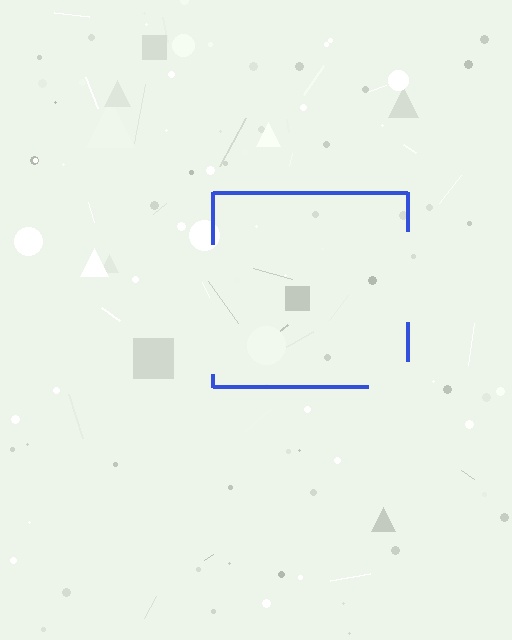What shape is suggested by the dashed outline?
The dashed outline suggests a square.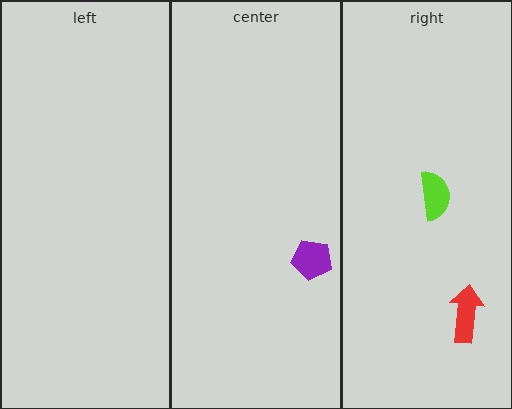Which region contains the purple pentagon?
The center region.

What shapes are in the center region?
The purple pentagon.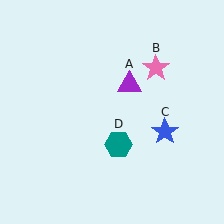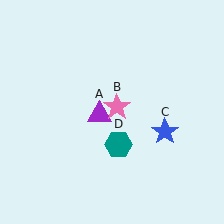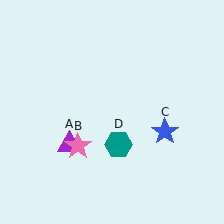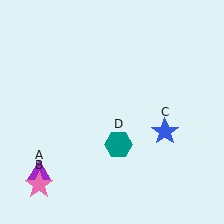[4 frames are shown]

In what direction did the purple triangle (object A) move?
The purple triangle (object A) moved down and to the left.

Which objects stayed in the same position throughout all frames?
Blue star (object C) and teal hexagon (object D) remained stationary.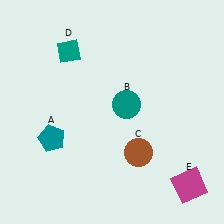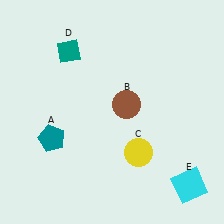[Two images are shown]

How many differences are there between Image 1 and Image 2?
There are 3 differences between the two images.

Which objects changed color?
B changed from teal to brown. C changed from brown to yellow. E changed from magenta to cyan.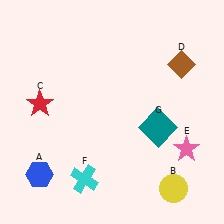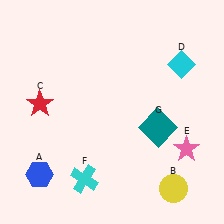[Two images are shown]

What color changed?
The diamond (D) changed from brown in Image 1 to cyan in Image 2.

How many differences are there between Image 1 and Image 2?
There is 1 difference between the two images.